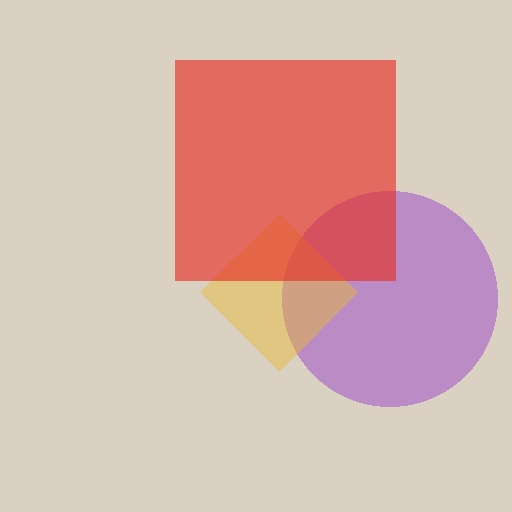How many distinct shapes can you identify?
There are 3 distinct shapes: a purple circle, a yellow diamond, a red square.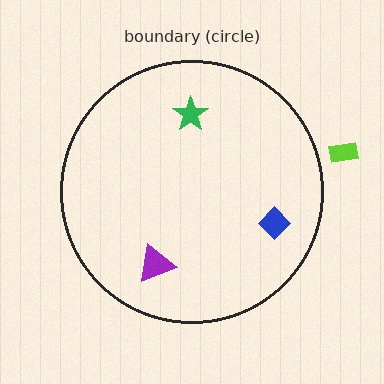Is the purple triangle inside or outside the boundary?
Inside.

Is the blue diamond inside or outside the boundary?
Inside.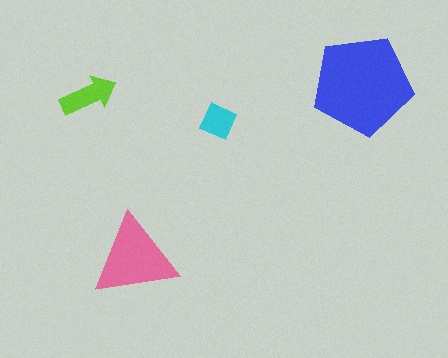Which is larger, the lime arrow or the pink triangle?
The pink triangle.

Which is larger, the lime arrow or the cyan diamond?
The lime arrow.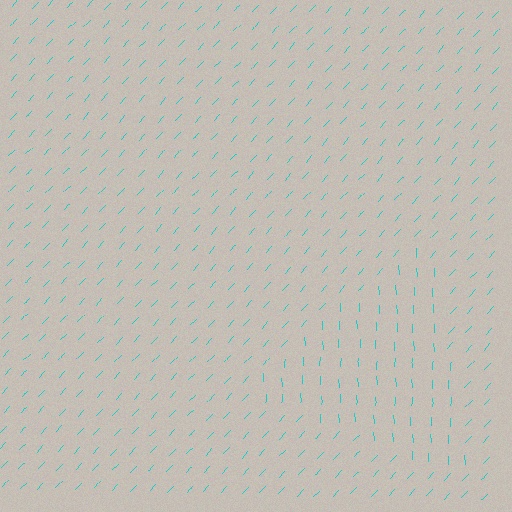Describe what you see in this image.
The image is filled with small cyan line segments. A triangle region in the image has lines oriented differently from the surrounding lines, creating a visible texture boundary.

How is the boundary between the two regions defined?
The boundary is defined purely by a change in line orientation (approximately 45 degrees difference). All lines are the same color and thickness.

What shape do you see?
I see a triangle.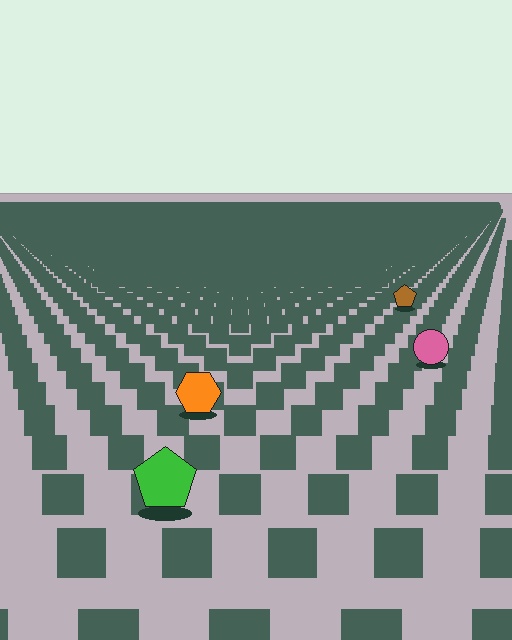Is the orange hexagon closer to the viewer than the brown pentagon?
Yes. The orange hexagon is closer — you can tell from the texture gradient: the ground texture is coarser near it.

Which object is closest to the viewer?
The green pentagon is closest. The texture marks near it are larger and more spread out.